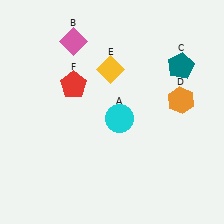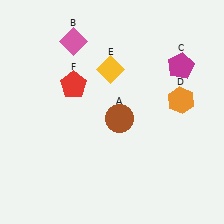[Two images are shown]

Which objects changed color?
A changed from cyan to brown. C changed from teal to magenta.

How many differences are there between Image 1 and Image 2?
There are 2 differences between the two images.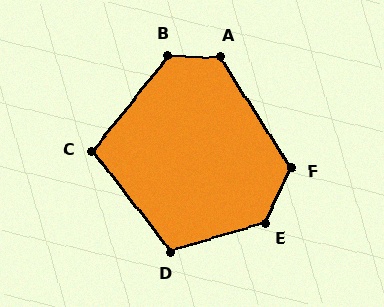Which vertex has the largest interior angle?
E, at approximately 133 degrees.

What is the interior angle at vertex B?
Approximately 127 degrees (obtuse).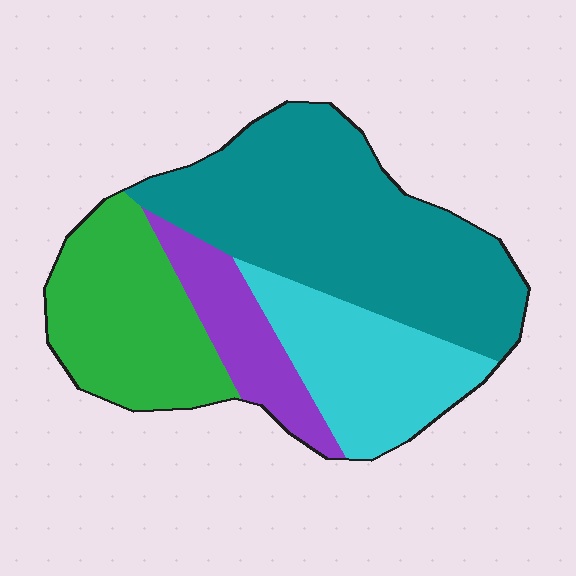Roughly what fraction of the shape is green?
Green covers 24% of the shape.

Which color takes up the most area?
Teal, at roughly 45%.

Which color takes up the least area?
Purple, at roughly 10%.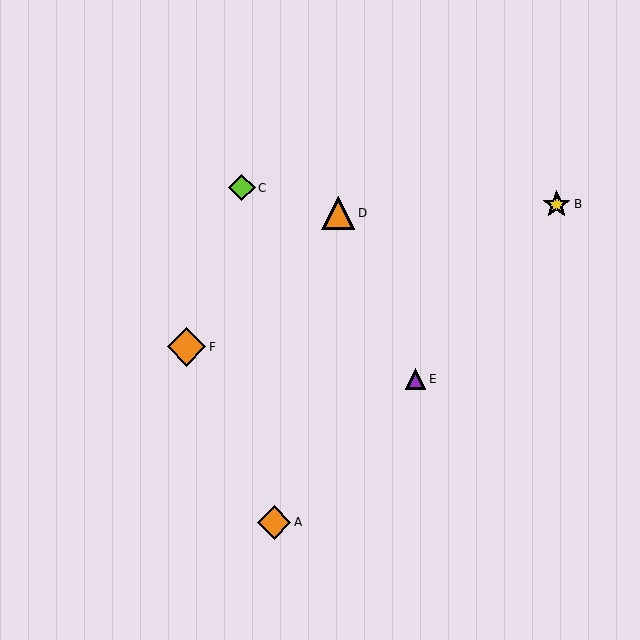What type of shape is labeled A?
Shape A is an orange diamond.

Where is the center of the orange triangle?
The center of the orange triangle is at (338, 213).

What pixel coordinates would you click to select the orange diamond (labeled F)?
Click at (187, 347) to select the orange diamond F.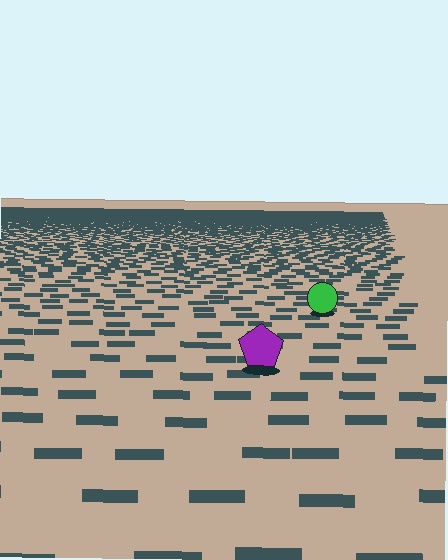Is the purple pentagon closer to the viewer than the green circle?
Yes. The purple pentagon is closer — you can tell from the texture gradient: the ground texture is coarser near it.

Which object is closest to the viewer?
The purple pentagon is closest. The texture marks near it are larger and more spread out.